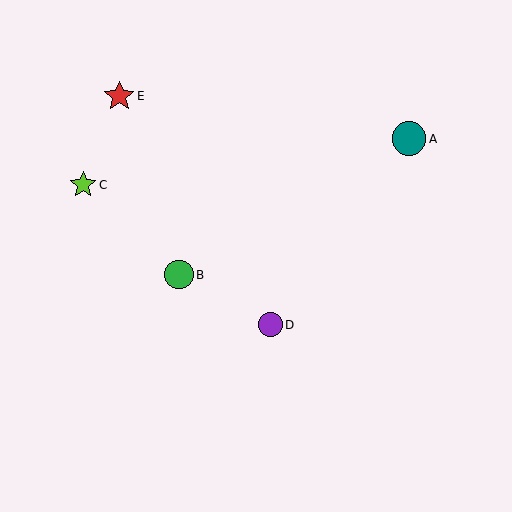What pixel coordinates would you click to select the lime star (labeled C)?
Click at (83, 185) to select the lime star C.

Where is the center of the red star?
The center of the red star is at (119, 96).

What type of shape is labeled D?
Shape D is a purple circle.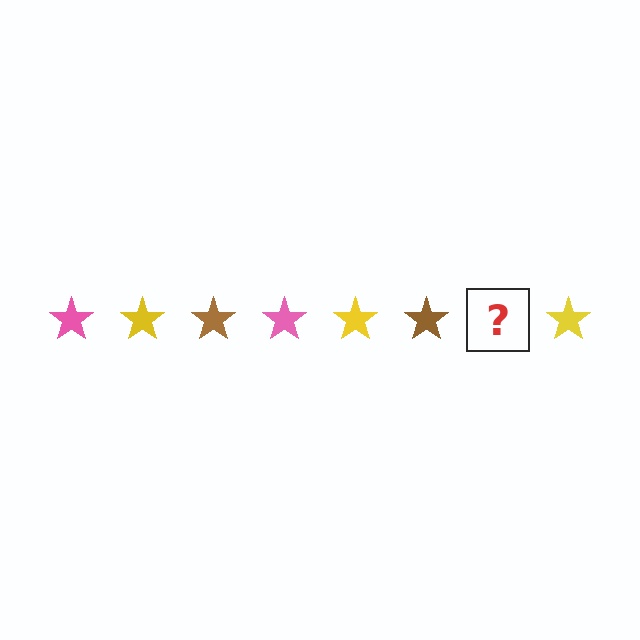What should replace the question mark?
The question mark should be replaced with a pink star.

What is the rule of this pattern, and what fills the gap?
The rule is that the pattern cycles through pink, yellow, brown stars. The gap should be filled with a pink star.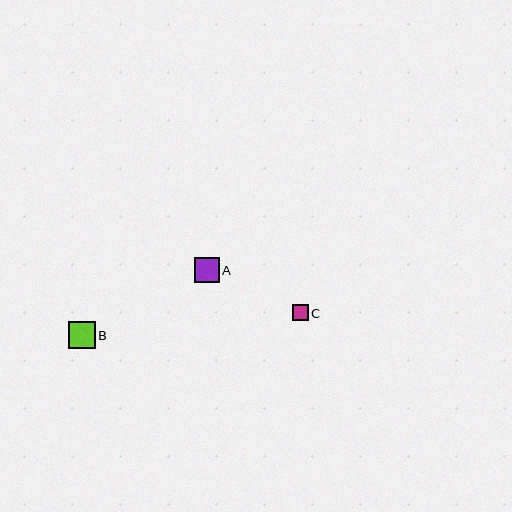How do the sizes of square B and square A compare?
Square B and square A are approximately the same size.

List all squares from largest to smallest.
From largest to smallest: B, A, C.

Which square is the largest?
Square B is the largest with a size of approximately 27 pixels.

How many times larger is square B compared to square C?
Square B is approximately 1.7 times the size of square C.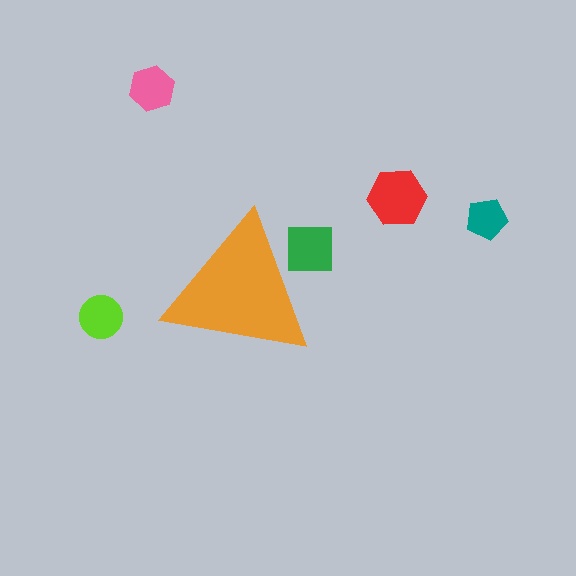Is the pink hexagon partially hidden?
No, the pink hexagon is fully visible.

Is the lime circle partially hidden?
No, the lime circle is fully visible.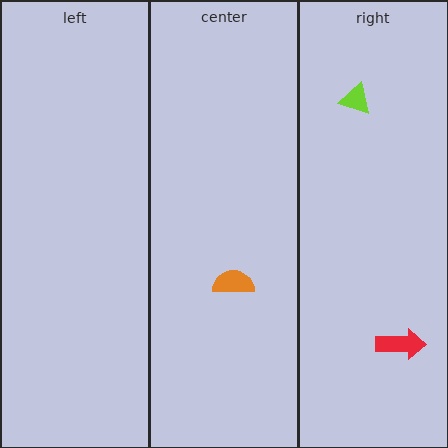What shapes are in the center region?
The orange semicircle.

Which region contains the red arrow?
The right region.